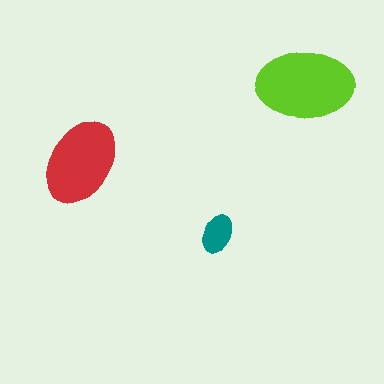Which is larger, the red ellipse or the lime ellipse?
The lime one.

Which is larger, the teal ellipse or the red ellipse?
The red one.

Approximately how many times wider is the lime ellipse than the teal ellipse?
About 2.5 times wider.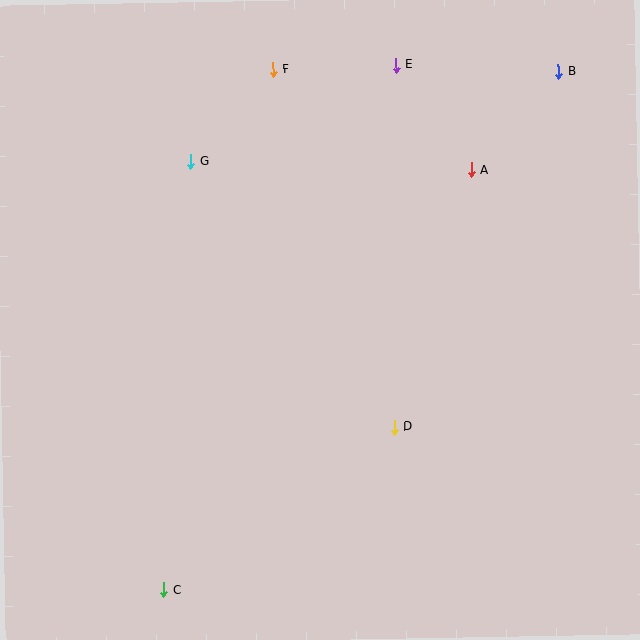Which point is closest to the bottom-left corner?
Point C is closest to the bottom-left corner.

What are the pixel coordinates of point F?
Point F is at (273, 69).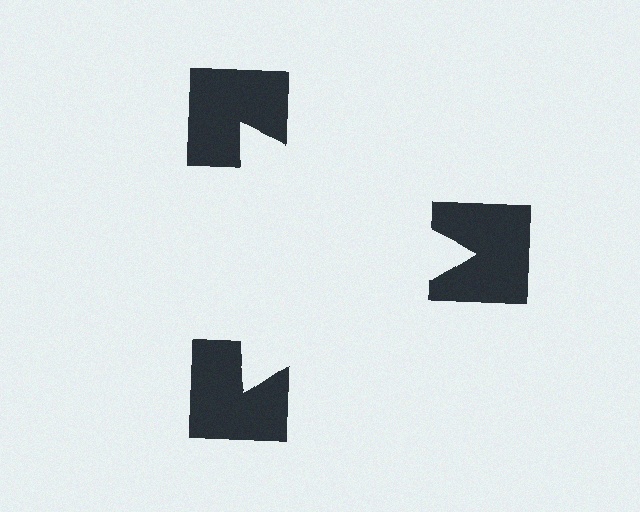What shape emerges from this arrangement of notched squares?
An illusory triangle — its edges are inferred from the aligned wedge cuts in the notched squares, not physically drawn.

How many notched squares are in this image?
There are 3 — one at each vertex of the illusory triangle.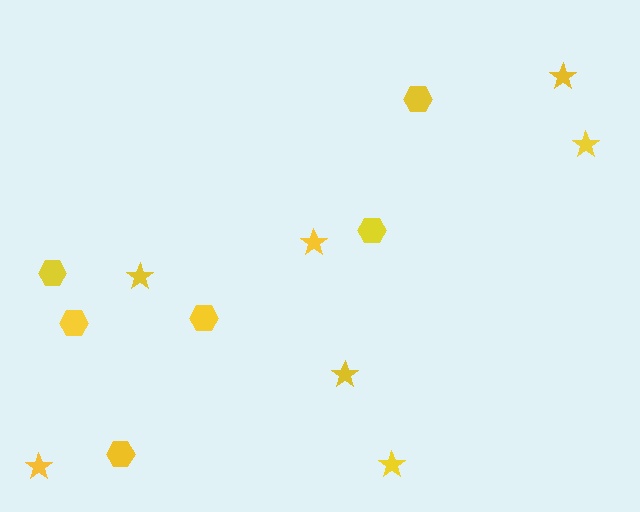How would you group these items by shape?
There are 2 groups: one group of hexagons (6) and one group of stars (7).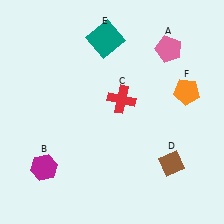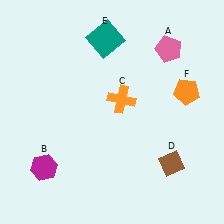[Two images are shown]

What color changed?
The cross (C) changed from red in Image 1 to orange in Image 2.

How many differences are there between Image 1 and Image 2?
There is 1 difference between the two images.